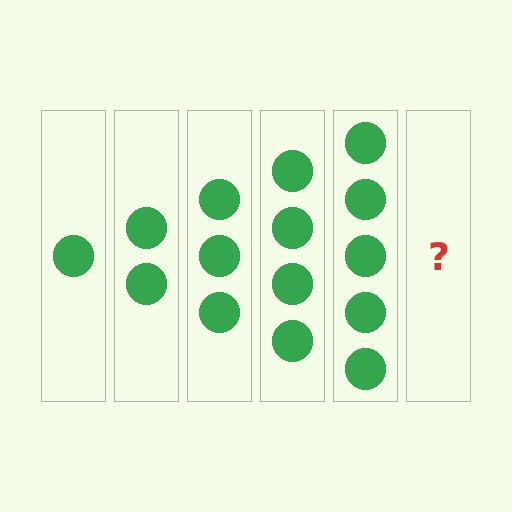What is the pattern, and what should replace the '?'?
The pattern is that each step adds one more circle. The '?' should be 6 circles.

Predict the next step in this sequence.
The next step is 6 circles.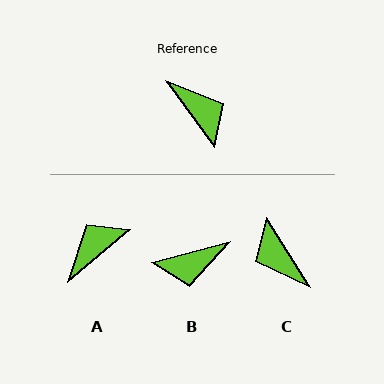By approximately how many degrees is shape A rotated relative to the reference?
Approximately 94 degrees counter-clockwise.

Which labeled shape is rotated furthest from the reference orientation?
C, about 176 degrees away.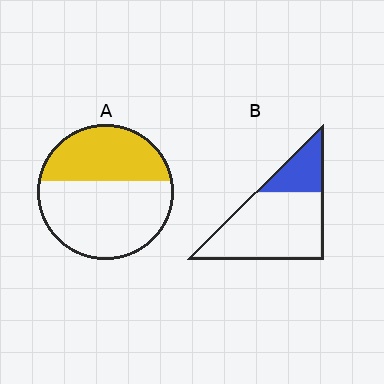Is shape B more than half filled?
No.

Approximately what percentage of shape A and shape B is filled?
A is approximately 40% and B is approximately 25%.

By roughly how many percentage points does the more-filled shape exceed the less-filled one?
By roughly 15 percentage points (A over B).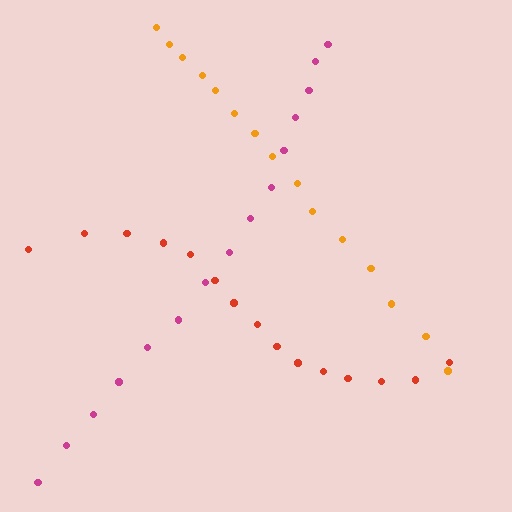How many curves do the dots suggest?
There are 3 distinct paths.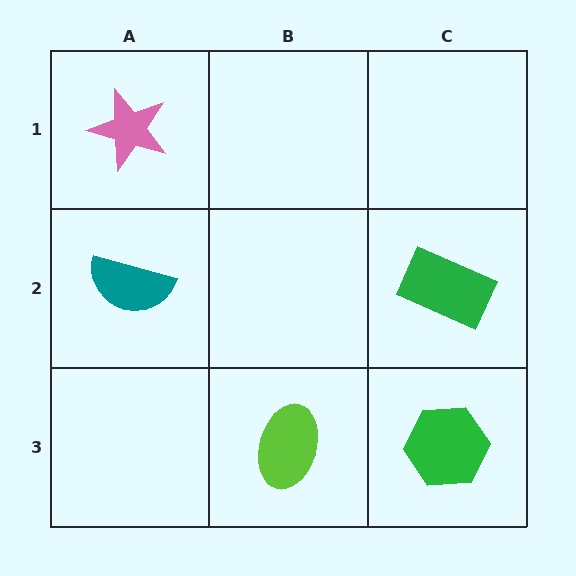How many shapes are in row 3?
2 shapes.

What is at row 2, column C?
A green rectangle.